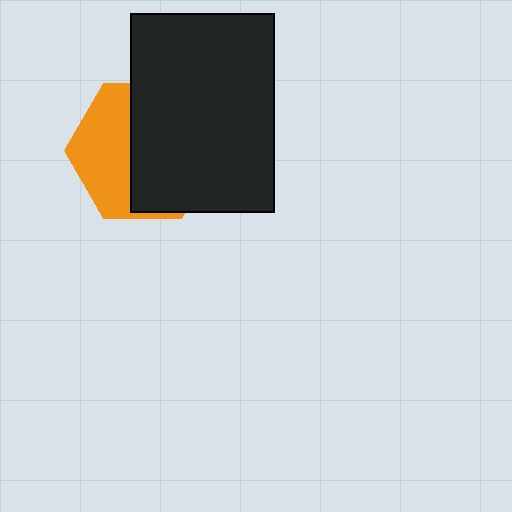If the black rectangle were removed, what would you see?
You would see the complete orange hexagon.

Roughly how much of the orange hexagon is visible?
A small part of it is visible (roughly 41%).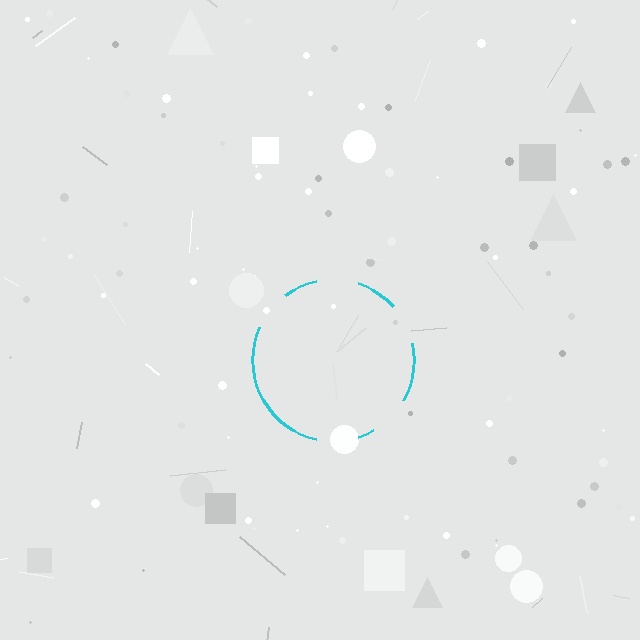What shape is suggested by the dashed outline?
The dashed outline suggests a circle.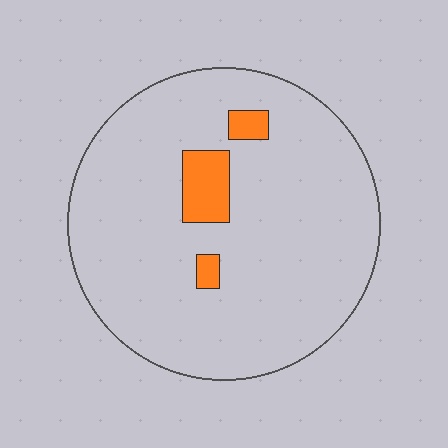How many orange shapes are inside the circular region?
3.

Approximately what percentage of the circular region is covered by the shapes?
Approximately 5%.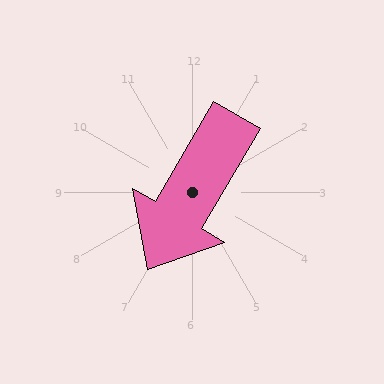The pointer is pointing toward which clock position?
Roughly 7 o'clock.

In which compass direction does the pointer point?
Southwest.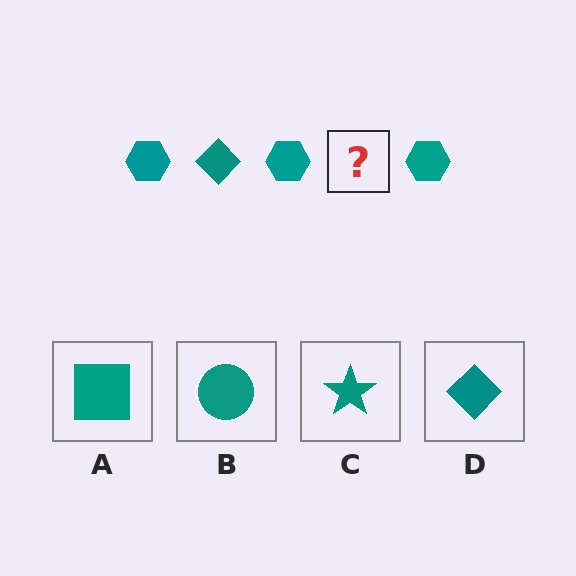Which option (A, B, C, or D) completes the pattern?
D.